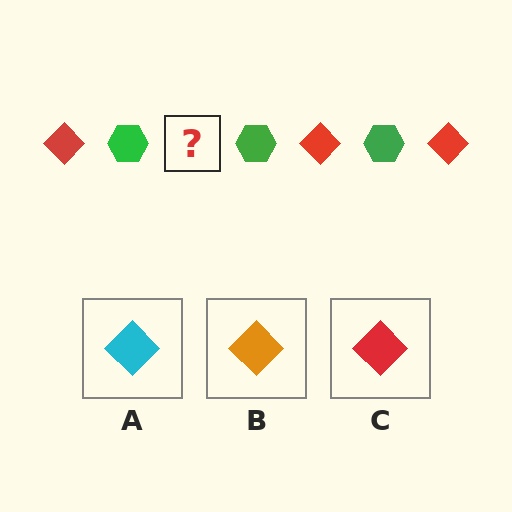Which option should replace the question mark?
Option C.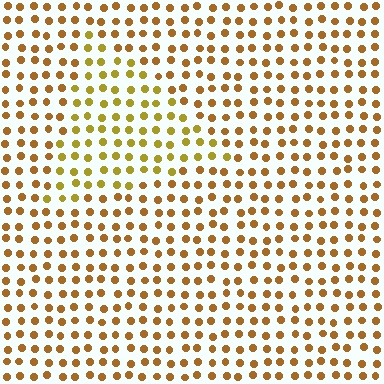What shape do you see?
I see a triangle.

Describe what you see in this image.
The image is filled with small brown elements in a uniform arrangement. A triangle-shaped region is visible where the elements are tinted to a slightly different hue, forming a subtle color boundary.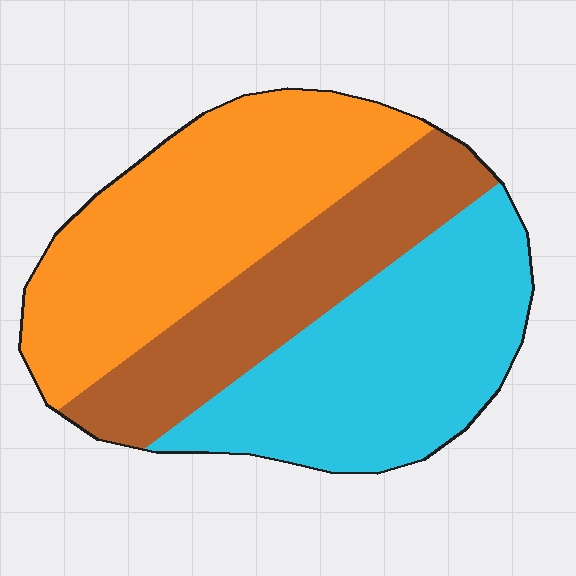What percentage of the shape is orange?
Orange takes up about three eighths (3/8) of the shape.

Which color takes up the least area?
Brown, at roughly 25%.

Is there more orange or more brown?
Orange.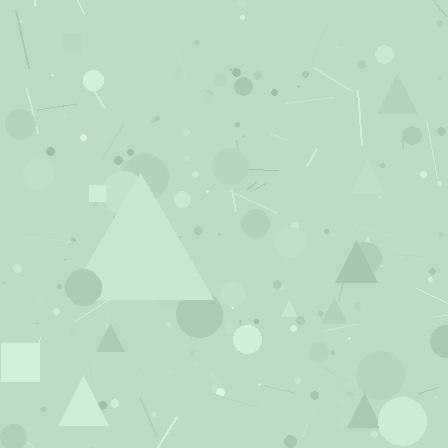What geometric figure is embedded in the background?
A triangle is embedded in the background.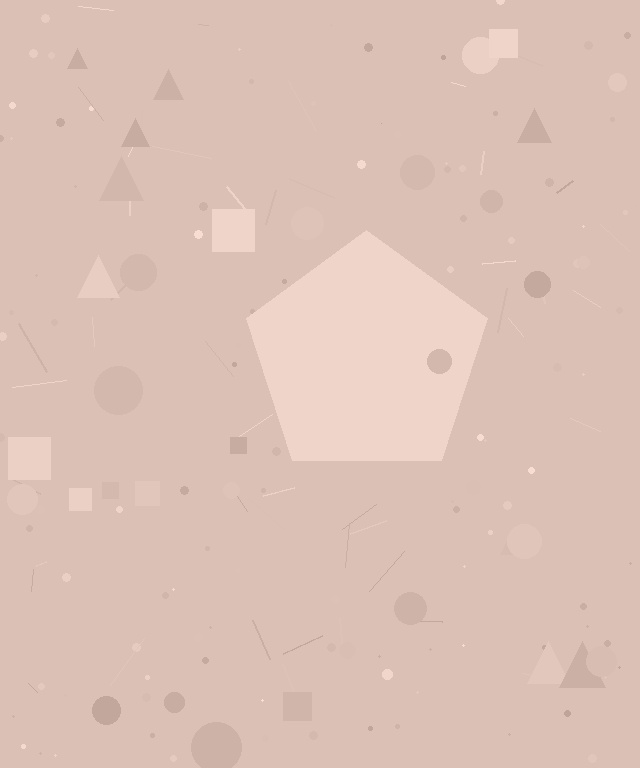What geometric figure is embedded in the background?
A pentagon is embedded in the background.